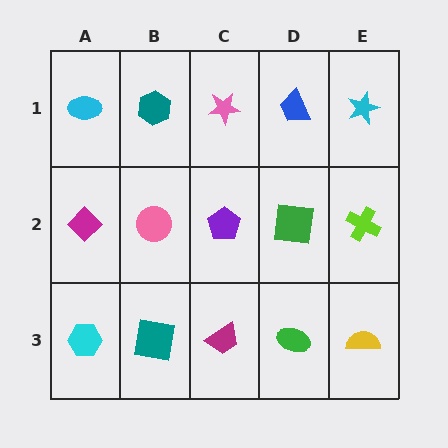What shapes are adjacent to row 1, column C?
A purple pentagon (row 2, column C), a teal hexagon (row 1, column B), a blue trapezoid (row 1, column D).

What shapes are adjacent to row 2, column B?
A teal hexagon (row 1, column B), a teal square (row 3, column B), a magenta diamond (row 2, column A), a purple pentagon (row 2, column C).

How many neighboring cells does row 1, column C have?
3.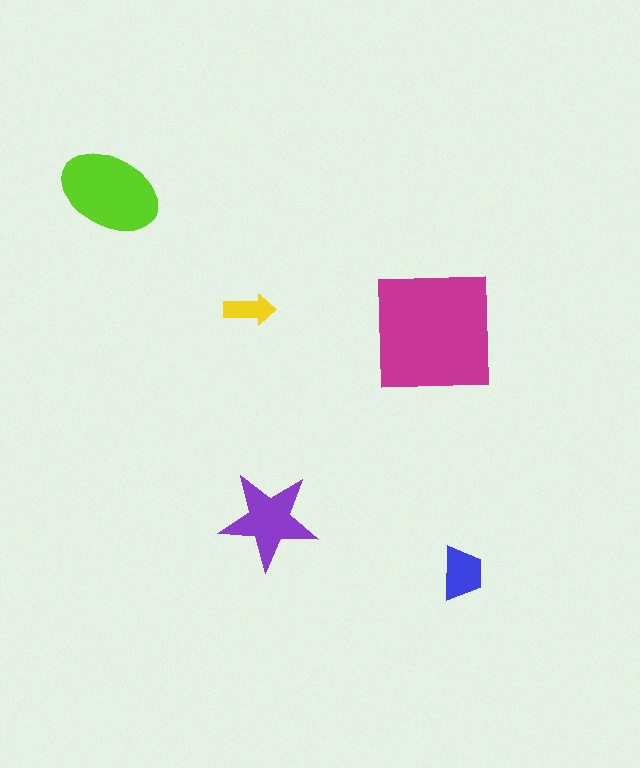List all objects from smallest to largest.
The yellow arrow, the blue trapezoid, the purple star, the lime ellipse, the magenta square.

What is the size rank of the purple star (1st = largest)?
3rd.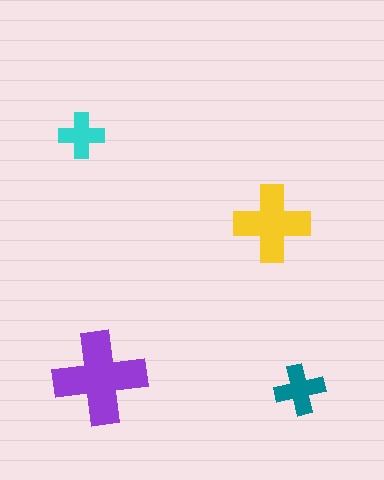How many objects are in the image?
There are 4 objects in the image.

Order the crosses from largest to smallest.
the purple one, the yellow one, the teal one, the cyan one.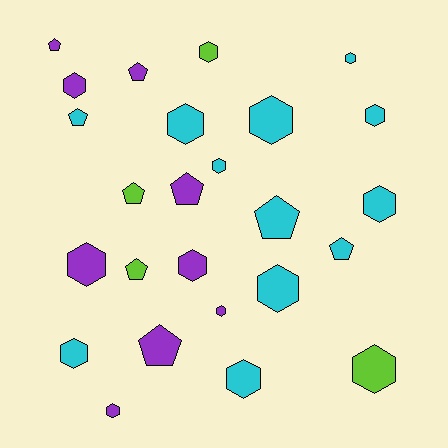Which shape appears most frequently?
Hexagon, with 16 objects.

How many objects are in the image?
There are 25 objects.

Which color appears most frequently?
Cyan, with 12 objects.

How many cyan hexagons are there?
There are 9 cyan hexagons.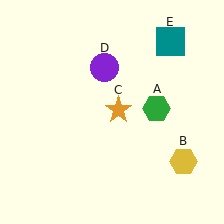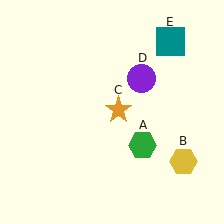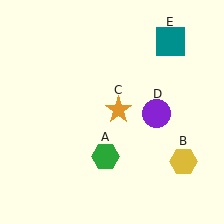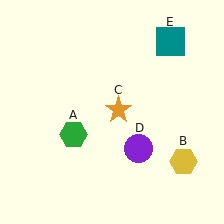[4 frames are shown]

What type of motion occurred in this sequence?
The green hexagon (object A), purple circle (object D) rotated clockwise around the center of the scene.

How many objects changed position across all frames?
2 objects changed position: green hexagon (object A), purple circle (object D).